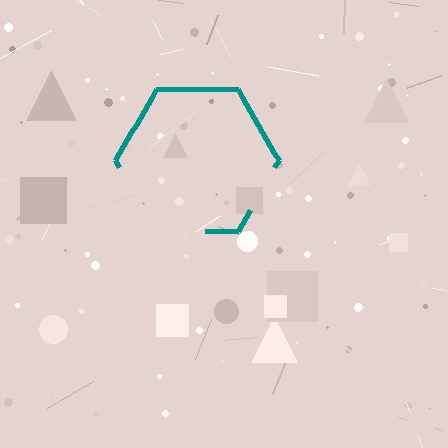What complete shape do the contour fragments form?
The contour fragments form a hexagon.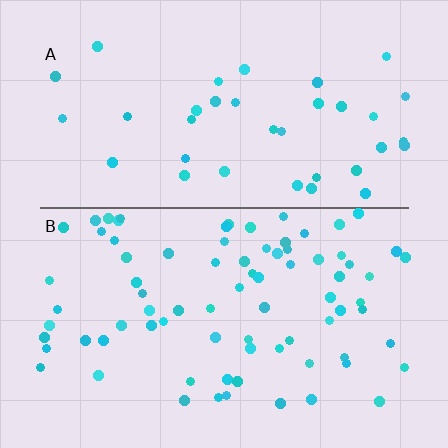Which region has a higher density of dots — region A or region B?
B (the bottom).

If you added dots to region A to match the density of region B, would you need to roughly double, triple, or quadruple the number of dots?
Approximately double.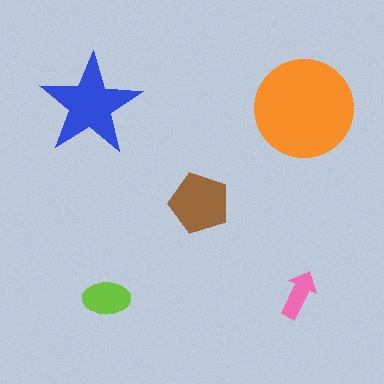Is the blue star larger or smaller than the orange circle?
Smaller.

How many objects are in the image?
There are 5 objects in the image.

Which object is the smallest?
The pink arrow.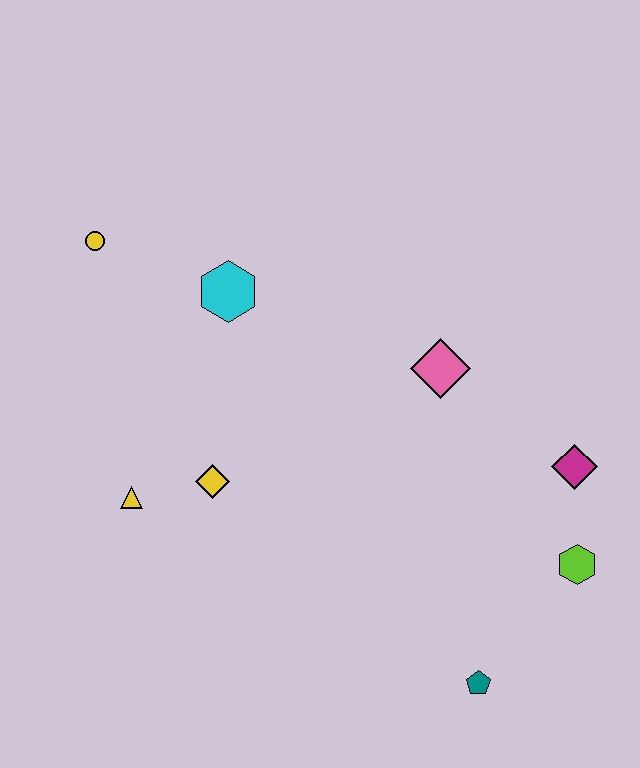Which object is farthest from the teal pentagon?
The yellow circle is farthest from the teal pentagon.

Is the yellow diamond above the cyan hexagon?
No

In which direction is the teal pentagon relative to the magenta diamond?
The teal pentagon is below the magenta diamond.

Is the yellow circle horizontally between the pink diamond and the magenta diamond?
No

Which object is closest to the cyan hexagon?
The yellow circle is closest to the cyan hexagon.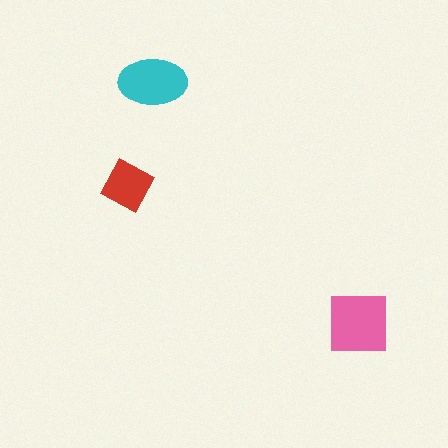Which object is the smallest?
The red diamond.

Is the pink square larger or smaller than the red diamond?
Larger.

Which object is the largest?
The pink square.